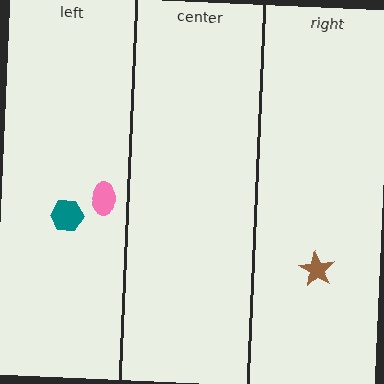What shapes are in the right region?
The brown star.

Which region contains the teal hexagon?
The left region.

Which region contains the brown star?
The right region.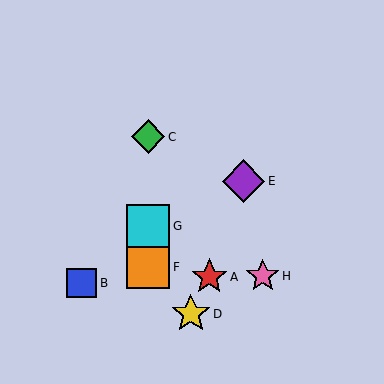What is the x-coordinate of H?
Object H is at x≈263.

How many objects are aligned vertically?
3 objects (C, F, G) are aligned vertically.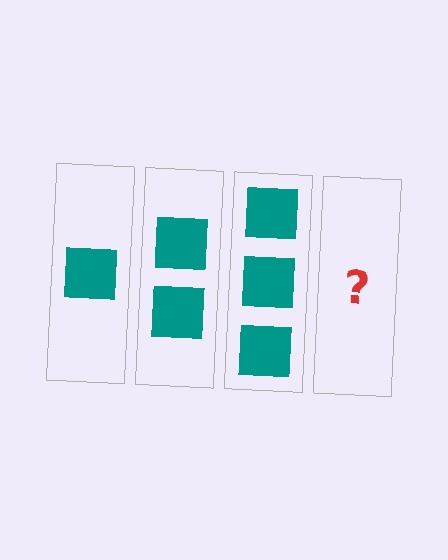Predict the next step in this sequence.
The next step is 4 squares.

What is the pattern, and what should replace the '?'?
The pattern is that each step adds one more square. The '?' should be 4 squares.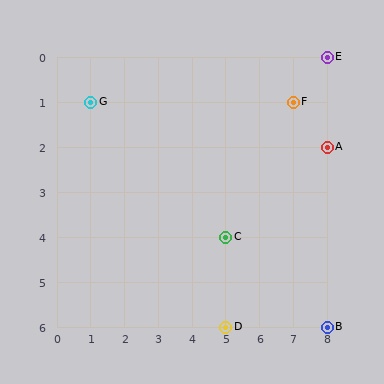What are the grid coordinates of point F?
Point F is at grid coordinates (7, 1).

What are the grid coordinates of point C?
Point C is at grid coordinates (5, 4).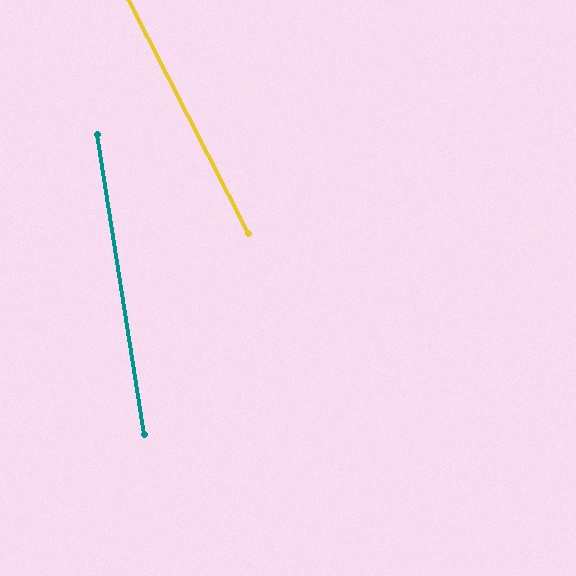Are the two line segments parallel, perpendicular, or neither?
Neither parallel nor perpendicular — they differ by about 18°.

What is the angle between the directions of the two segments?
Approximately 18 degrees.